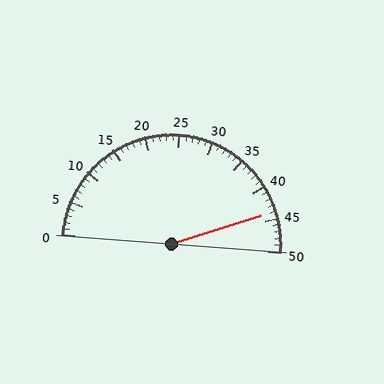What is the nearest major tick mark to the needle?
The nearest major tick mark is 45.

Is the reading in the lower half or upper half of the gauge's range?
The reading is in the upper half of the range (0 to 50).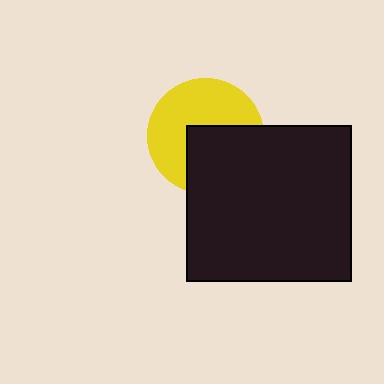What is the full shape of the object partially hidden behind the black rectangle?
The partially hidden object is a yellow circle.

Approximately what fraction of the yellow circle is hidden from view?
Roughly 43% of the yellow circle is hidden behind the black rectangle.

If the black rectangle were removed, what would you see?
You would see the complete yellow circle.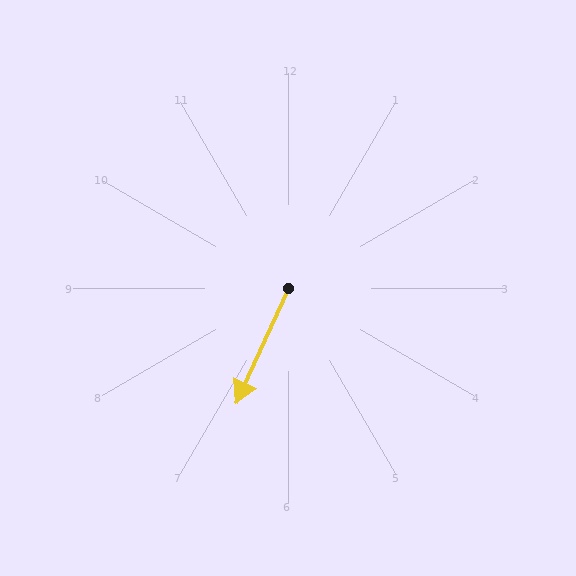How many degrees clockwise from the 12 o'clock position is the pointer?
Approximately 204 degrees.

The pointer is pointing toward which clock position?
Roughly 7 o'clock.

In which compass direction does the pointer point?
Southwest.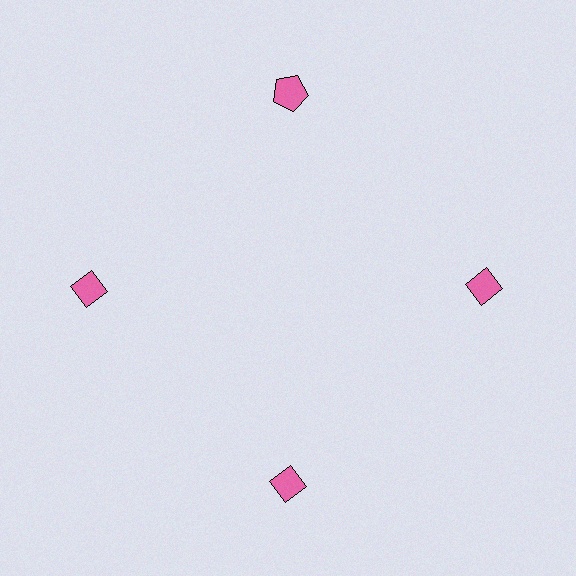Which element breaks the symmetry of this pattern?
The pink pentagon at roughly the 12 o'clock position breaks the symmetry. All other shapes are pink diamonds.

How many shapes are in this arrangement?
There are 4 shapes arranged in a ring pattern.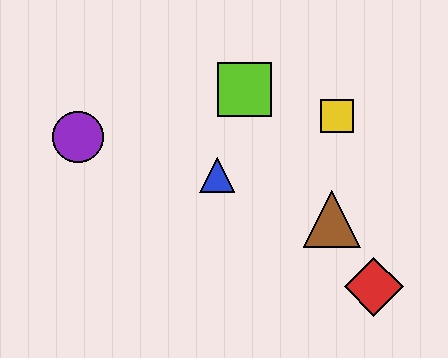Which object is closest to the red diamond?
The brown triangle is closest to the red diamond.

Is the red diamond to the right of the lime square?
Yes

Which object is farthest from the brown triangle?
The purple circle is farthest from the brown triangle.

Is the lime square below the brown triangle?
No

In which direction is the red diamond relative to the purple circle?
The red diamond is to the right of the purple circle.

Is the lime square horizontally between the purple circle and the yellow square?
Yes